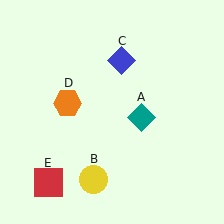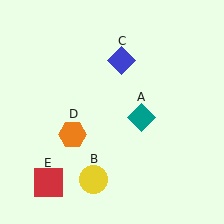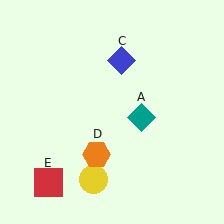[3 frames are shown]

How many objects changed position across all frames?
1 object changed position: orange hexagon (object D).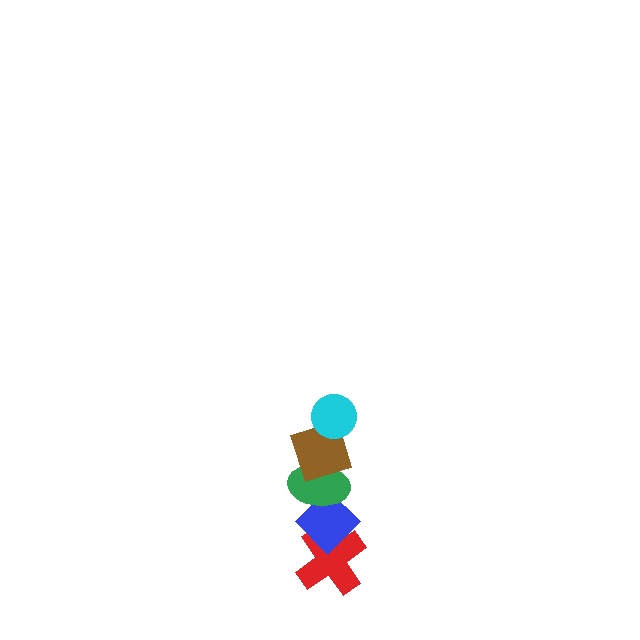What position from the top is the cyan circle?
The cyan circle is 1st from the top.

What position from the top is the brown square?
The brown square is 2nd from the top.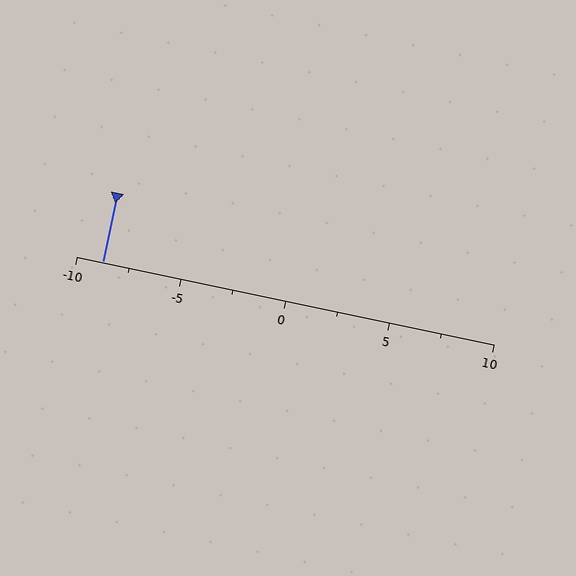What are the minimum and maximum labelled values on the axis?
The axis runs from -10 to 10.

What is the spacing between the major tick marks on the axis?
The major ticks are spaced 5 apart.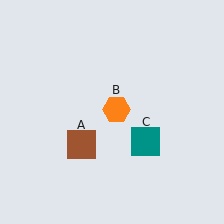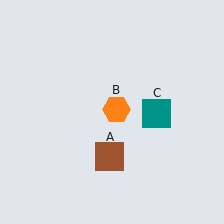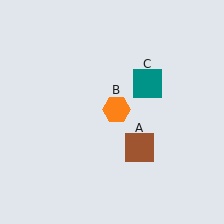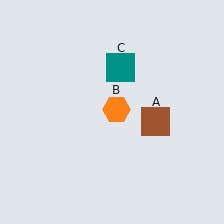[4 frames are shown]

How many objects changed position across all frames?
2 objects changed position: brown square (object A), teal square (object C).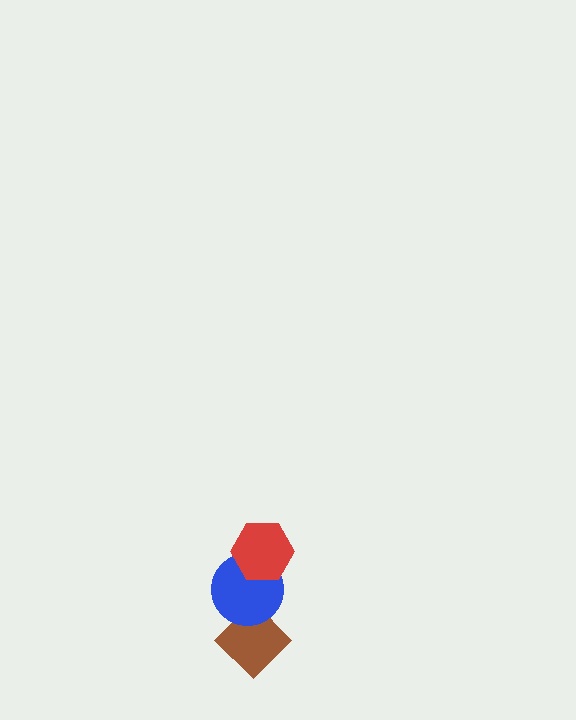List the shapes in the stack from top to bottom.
From top to bottom: the red hexagon, the blue circle, the brown diamond.